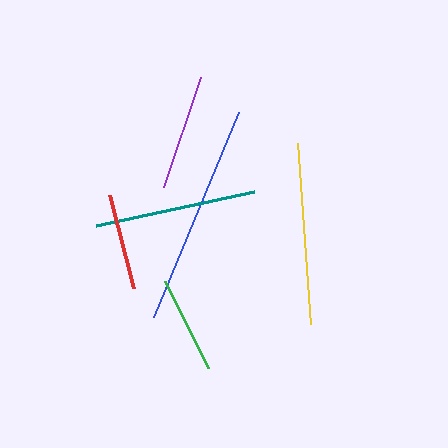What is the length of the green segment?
The green segment is approximately 97 pixels long.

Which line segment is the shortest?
The red line is the shortest at approximately 96 pixels.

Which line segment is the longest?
The blue line is the longest at approximately 222 pixels.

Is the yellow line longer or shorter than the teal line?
The yellow line is longer than the teal line.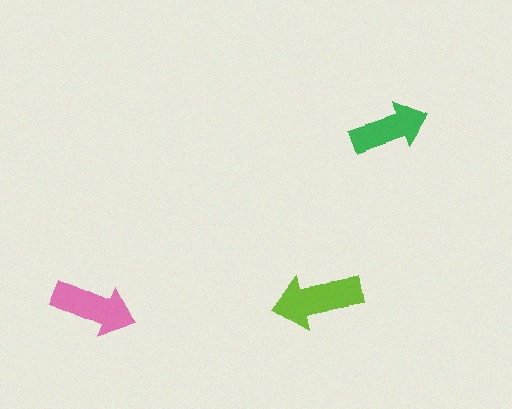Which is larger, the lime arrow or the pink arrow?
The lime one.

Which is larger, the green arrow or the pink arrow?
The pink one.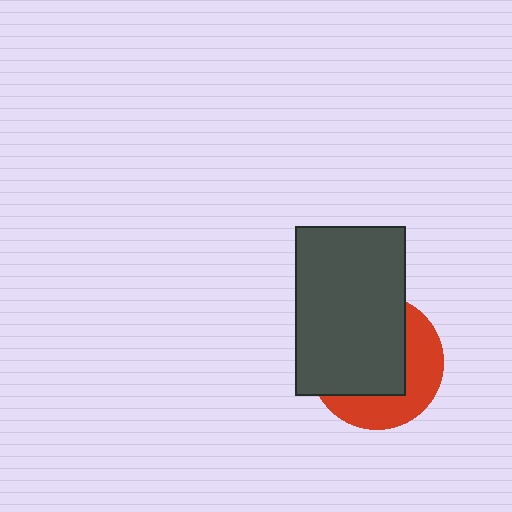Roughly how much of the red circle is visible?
A small part of it is visible (roughly 40%).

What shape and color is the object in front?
The object in front is a dark gray rectangle.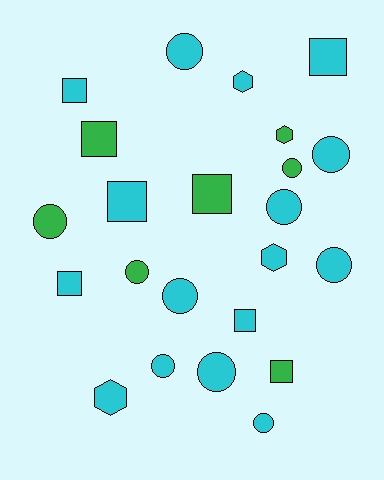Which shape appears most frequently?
Circle, with 11 objects.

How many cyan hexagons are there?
There are 3 cyan hexagons.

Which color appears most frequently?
Cyan, with 16 objects.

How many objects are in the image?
There are 23 objects.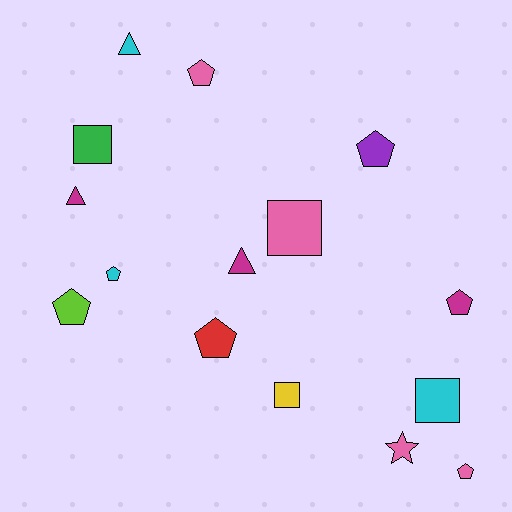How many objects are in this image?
There are 15 objects.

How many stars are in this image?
There is 1 star.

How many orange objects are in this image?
There are no orange objects.